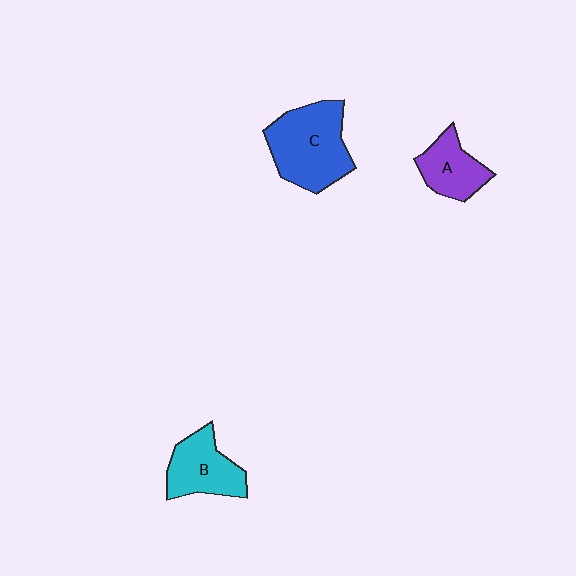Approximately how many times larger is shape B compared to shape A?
Approximately 1.2 times.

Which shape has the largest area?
Shape C (blue).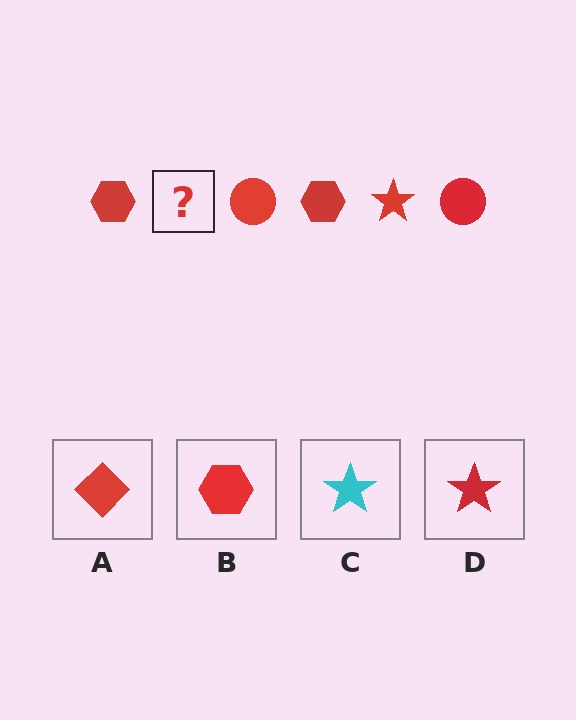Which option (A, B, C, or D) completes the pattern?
D.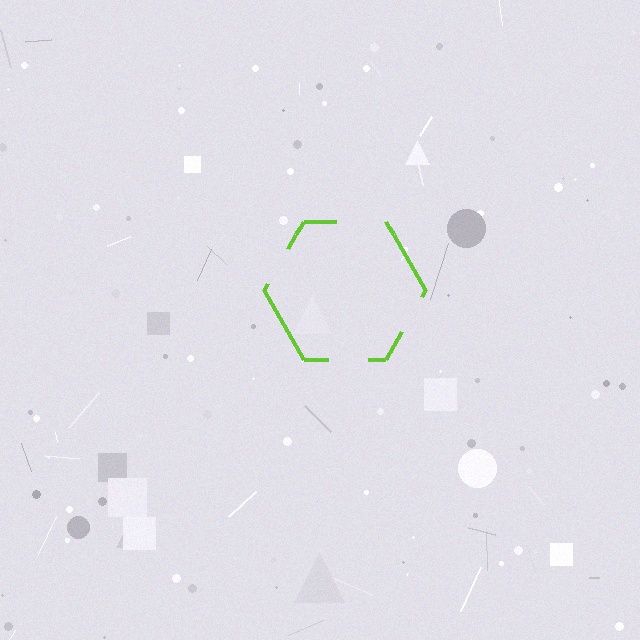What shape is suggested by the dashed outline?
The dashed outline suggests a hexagon.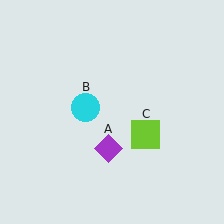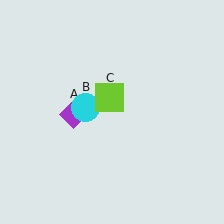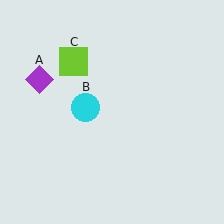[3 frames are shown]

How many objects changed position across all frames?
2 objects changed position: purple diamond (object A), lime square (object C).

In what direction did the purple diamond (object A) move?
The purple diamond (object A) moved up and to the left.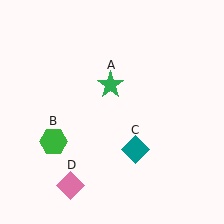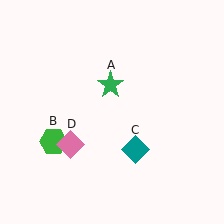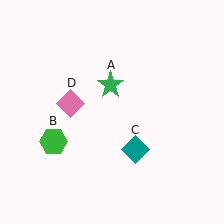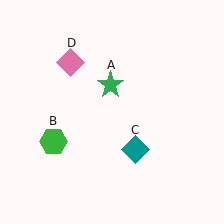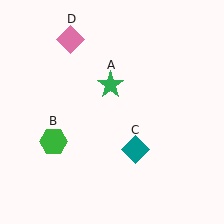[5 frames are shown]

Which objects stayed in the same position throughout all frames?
Green star (object A) and green hexagon (object B) and teal diamond (object C) remained stationary.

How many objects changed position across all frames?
1 object changed position: pink diamond (object D).